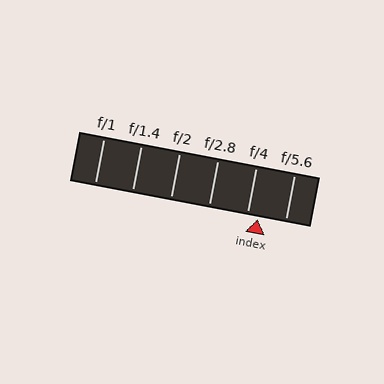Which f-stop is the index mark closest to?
The index mark is closest to f/4.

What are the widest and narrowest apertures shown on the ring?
The widest aperture shown is f/1 and the narrowest is f/5.6.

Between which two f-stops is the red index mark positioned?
The index mark is between f/4 and f/5.6.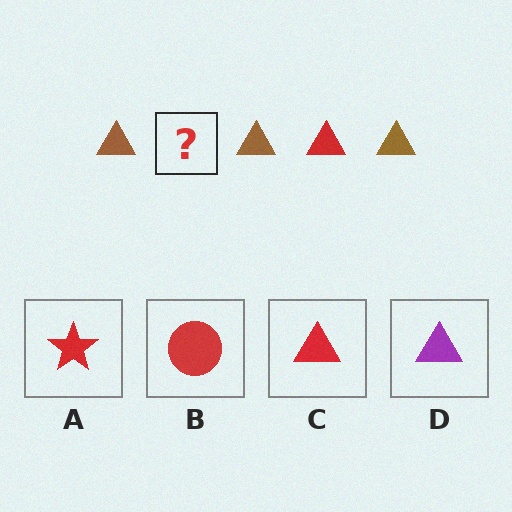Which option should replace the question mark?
Option C.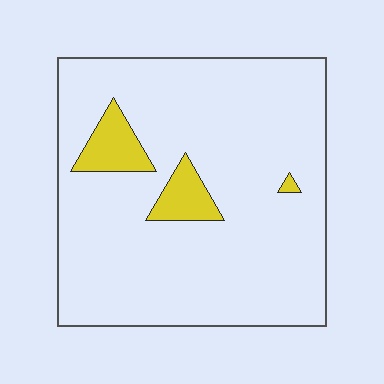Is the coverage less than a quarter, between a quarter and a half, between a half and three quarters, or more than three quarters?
Less than a quarter.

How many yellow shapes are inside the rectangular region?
3.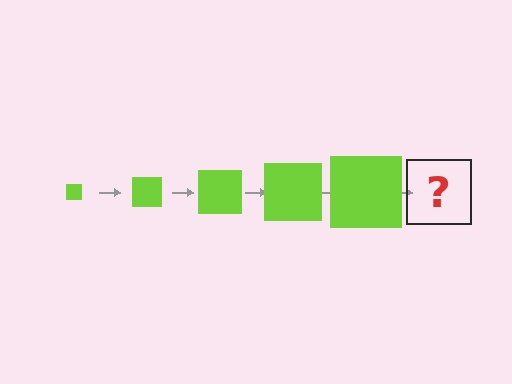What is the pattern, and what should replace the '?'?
The pattern is that the square gets progressively larger each step. The '?' should be a lime square, larger than the previous one.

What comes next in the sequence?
The next element should be a lime square, larger than the previous one.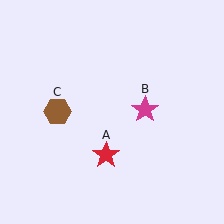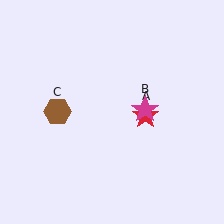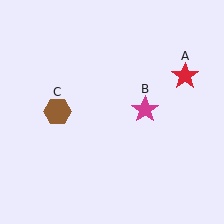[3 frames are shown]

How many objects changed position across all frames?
1 object changed position: red star (object A).